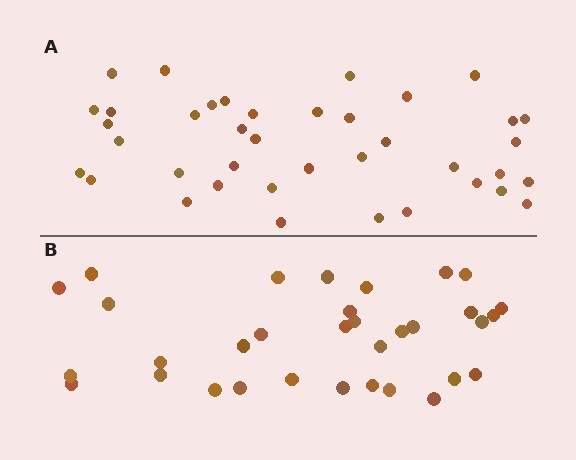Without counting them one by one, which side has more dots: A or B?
Region A (the top region) has more dots.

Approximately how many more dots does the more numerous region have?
Region A has about 6 more dots than region B.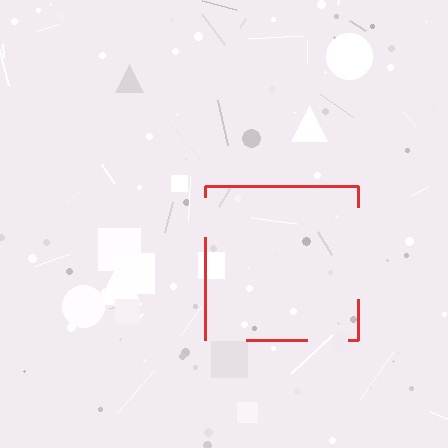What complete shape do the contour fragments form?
The contour fragments form a square.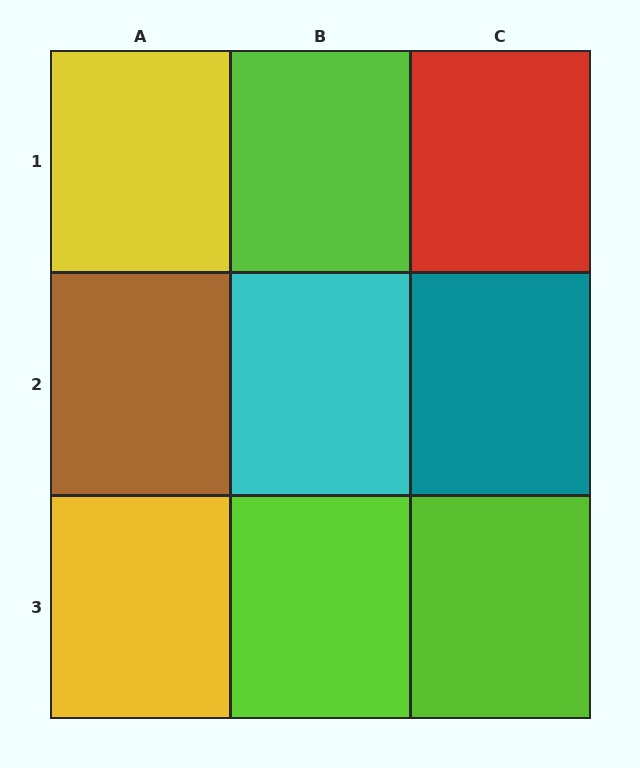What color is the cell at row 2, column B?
Cyan.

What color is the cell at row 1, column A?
Yellow.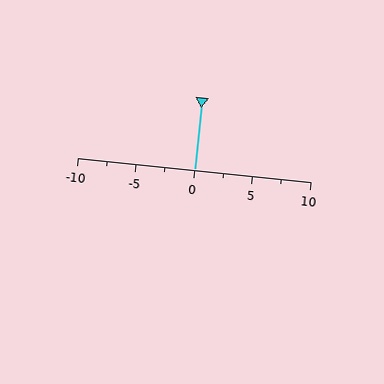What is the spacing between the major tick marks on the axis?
The major ticks are spaced 5 apart.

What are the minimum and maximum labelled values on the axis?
The axis runs from -10 to 10.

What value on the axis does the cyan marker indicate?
The marker indicates approximately 0.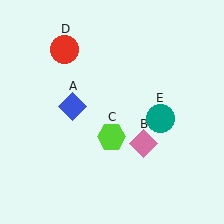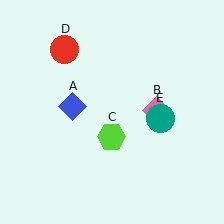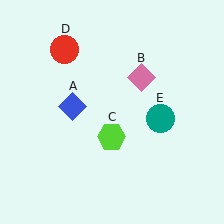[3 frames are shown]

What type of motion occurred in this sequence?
The pink diamond (object B) rotated counterclockwise around the center of the scene.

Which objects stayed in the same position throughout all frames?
Blue diamond (object A) and lime hexagon (object C) and red circle (object D) and teal circle (object E) remained stationary.